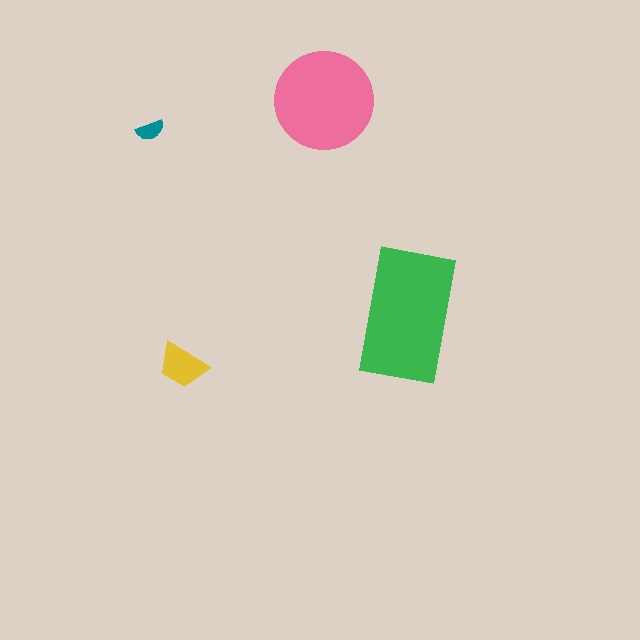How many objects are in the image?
There are 4 objects in the image.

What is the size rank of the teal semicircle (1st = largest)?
4th.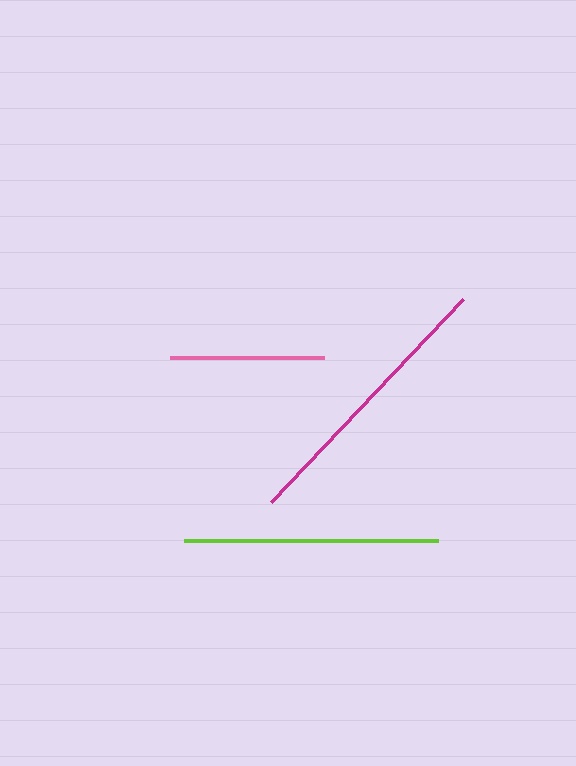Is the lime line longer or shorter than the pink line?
The lime line is longer than the pink line.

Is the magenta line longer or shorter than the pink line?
The magenta line is longer than the pink line.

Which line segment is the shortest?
The pink line is the shortest at approximately 154 pixels.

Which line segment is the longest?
The magenta line is the longest at approximately 280 pixels.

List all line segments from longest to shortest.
From longest to shortest: magenta, lime, pink.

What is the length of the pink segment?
The pink segment is approximately 154 pixels long.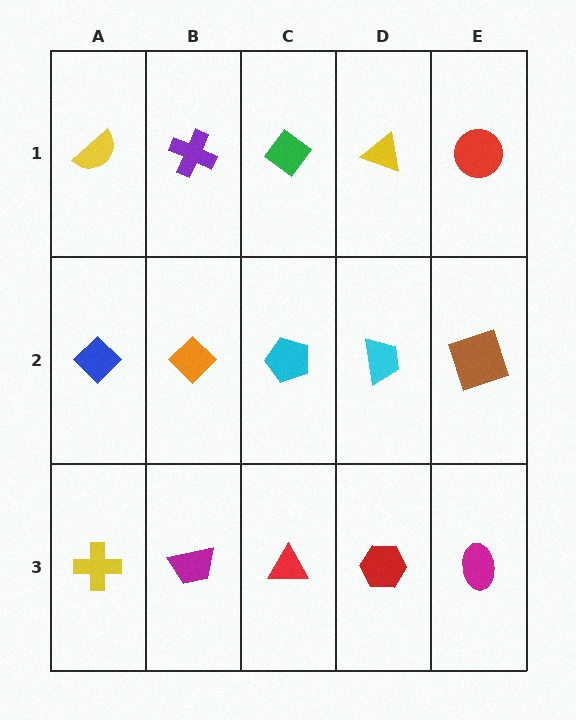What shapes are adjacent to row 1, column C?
A cyan pentagon (row 2, column C), a purple cross (row 1, column B), a yellow triangle (row 1, column D).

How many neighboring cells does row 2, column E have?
3.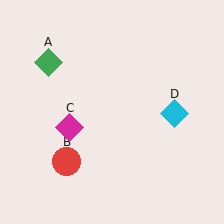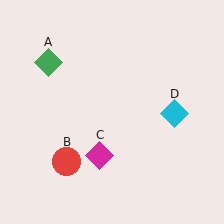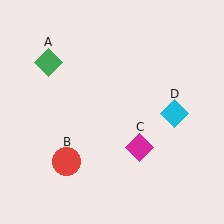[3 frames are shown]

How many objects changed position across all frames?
1 object changed position: magenta diamond (object C).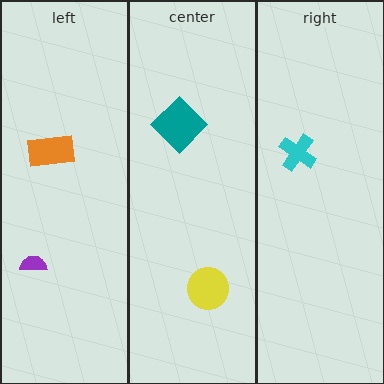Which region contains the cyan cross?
The right region.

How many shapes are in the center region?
2.